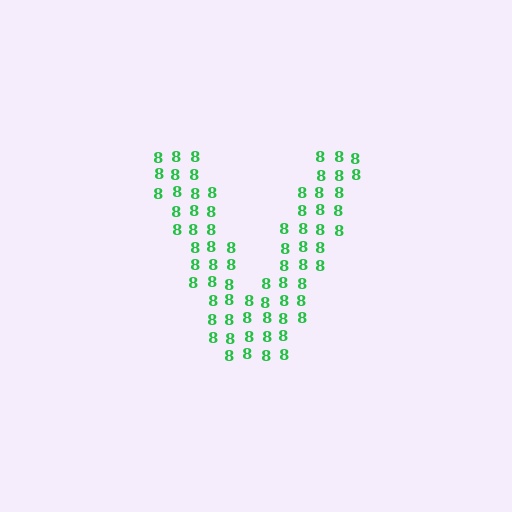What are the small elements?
The small elements are digit 8's.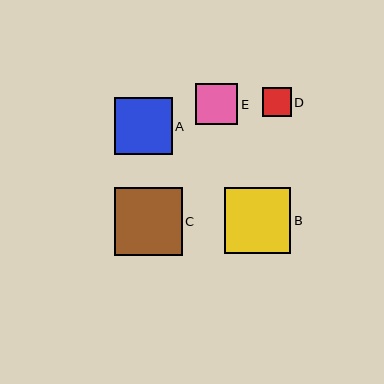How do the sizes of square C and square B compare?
Square C and square B are approximately the same size.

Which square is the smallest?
Square D is the smallest with a size of approximately 28 pixels.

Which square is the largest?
Square C is the largest with a size of approximately 68 pixels.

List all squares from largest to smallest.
From largest to smallest: C, B, A, E, D.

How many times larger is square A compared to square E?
Square A is approximately 1.4 times the size of square E.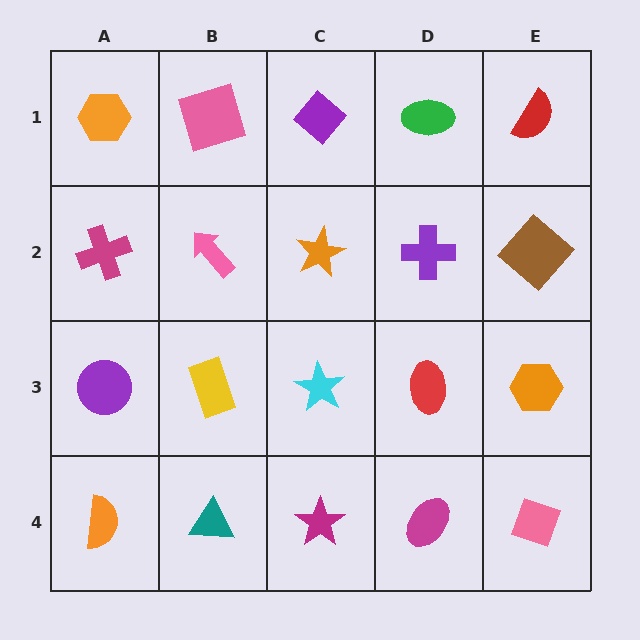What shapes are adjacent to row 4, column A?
A purple circle (row 3, column A), a teal triangle (row 4, column B).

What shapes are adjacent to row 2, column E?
A red semicircle (row 1, column E), an orange hexagon (row 3, column E), a purple cross (row 2, column D).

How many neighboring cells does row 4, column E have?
2.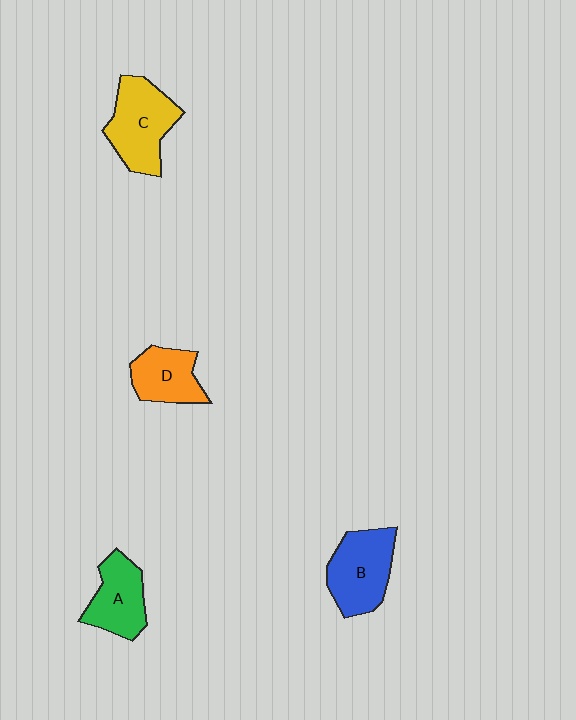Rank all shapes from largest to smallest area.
From largest to smallest: C (yellow), B (blue), A (green), D (orange).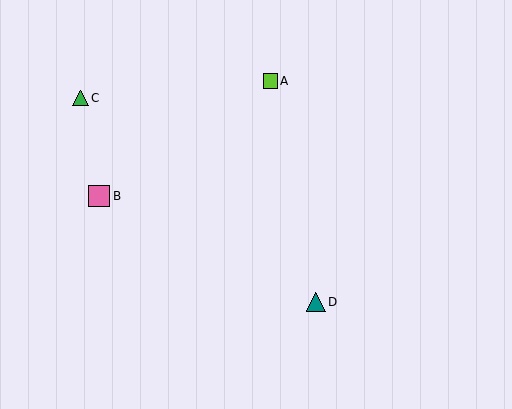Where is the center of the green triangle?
The center of the green triangle is at (81, 98).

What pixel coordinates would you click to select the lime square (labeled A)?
Click at (270, 81) to select the lime square A.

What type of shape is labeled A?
Shape A is a lime square.